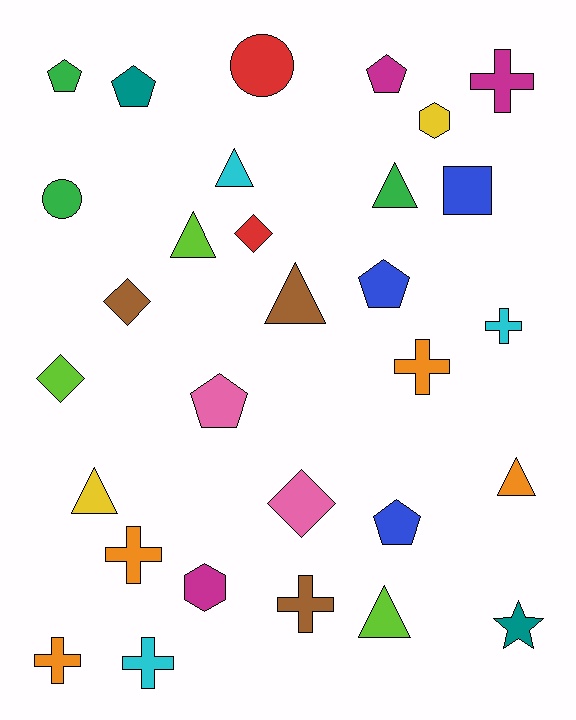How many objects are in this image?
There are 30 objects.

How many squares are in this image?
There is 1 square.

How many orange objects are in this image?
There are 4 orange objects.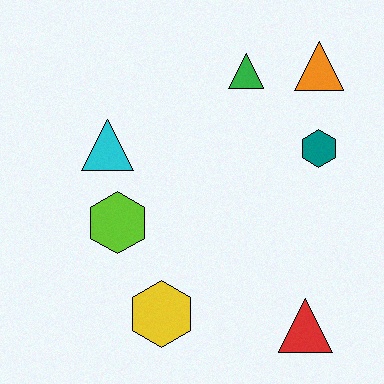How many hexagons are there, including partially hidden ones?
There are 3 hexagons.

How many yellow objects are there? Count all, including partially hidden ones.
There is 1 yellow object.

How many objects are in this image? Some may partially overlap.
There are 7 objects.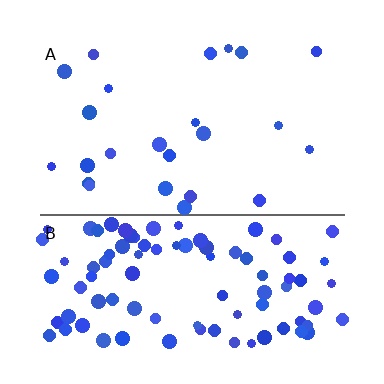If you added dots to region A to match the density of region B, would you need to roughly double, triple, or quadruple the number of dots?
Approximately quadruple.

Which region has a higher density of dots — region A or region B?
B (the bottom).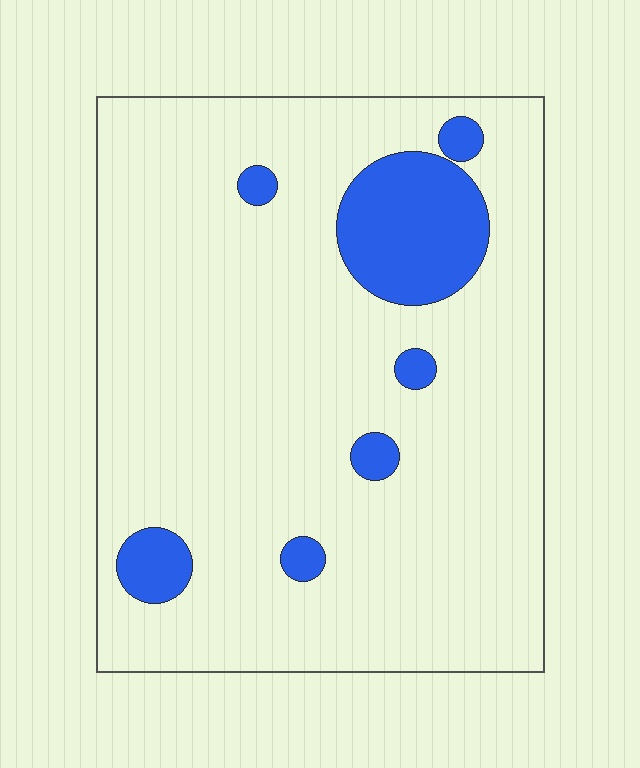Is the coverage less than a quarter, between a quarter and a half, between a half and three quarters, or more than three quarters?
Less than a quarter.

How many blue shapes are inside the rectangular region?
7.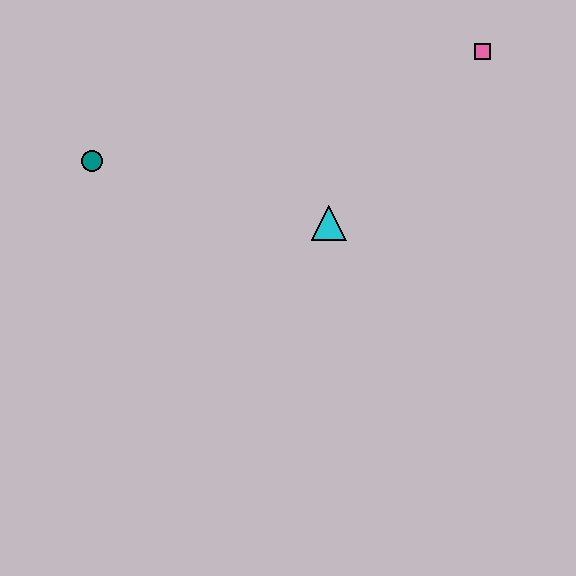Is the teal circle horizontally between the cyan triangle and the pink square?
No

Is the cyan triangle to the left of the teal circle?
No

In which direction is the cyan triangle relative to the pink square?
The cyan triangle is below the pink square.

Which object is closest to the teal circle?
The cyan triangle is closest to the teal circle.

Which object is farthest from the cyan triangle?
The teal circle is farthest from the cyan triangle.